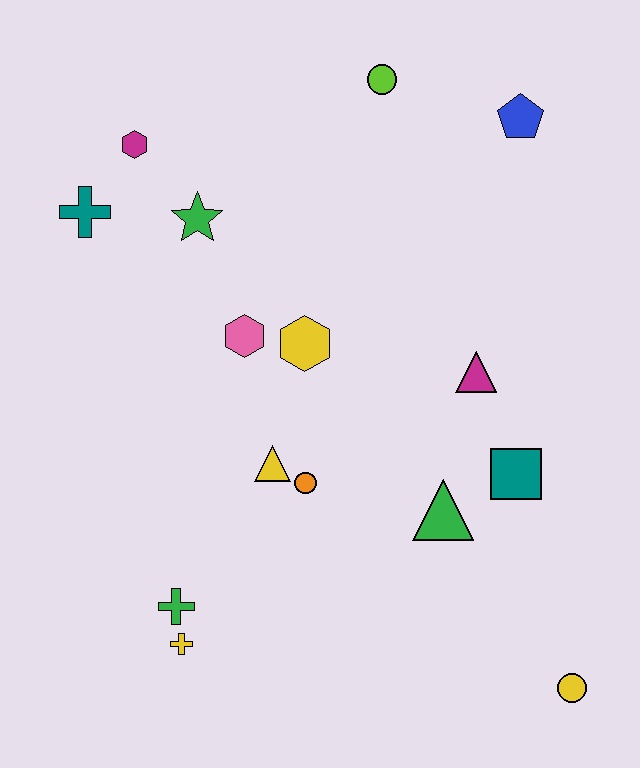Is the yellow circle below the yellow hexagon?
Yes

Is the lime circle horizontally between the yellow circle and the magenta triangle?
No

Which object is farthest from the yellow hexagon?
The yellow circle is farthest from the yellow hexagon.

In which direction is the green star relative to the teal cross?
The green star is to the right of the teal cross.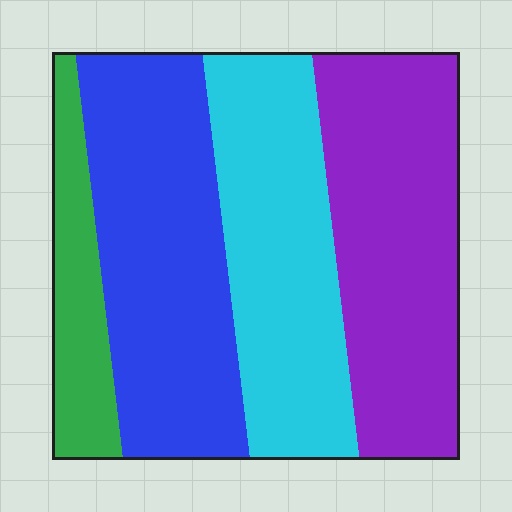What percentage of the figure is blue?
Blue covers 31% of the figure.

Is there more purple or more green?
Purple.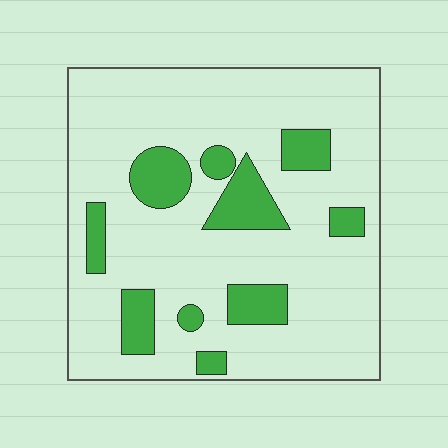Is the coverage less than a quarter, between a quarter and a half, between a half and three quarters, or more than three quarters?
Less than a quarter.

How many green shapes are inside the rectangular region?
10.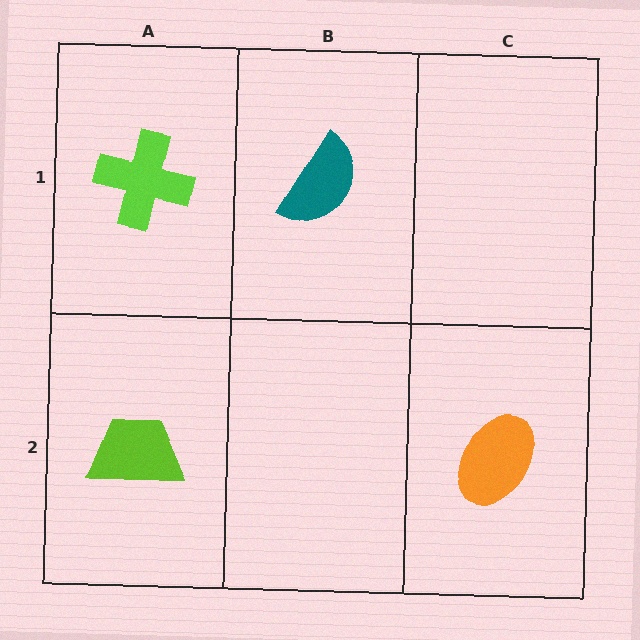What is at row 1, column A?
A lime cross.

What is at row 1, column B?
A teal semicircle.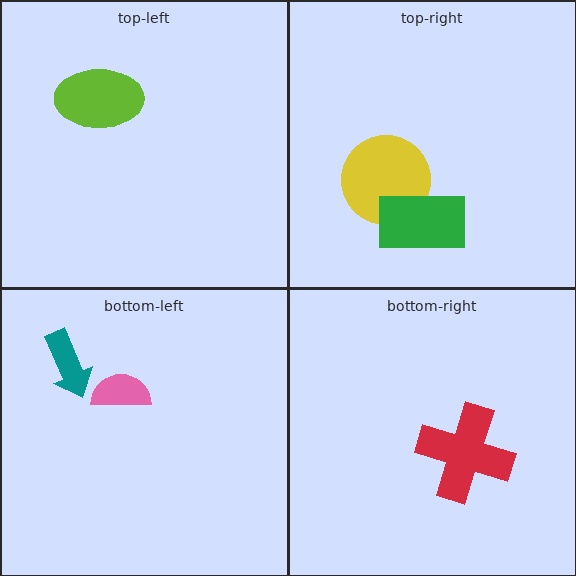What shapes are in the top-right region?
The yellow circle, the green rectangle.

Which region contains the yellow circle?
The top-right region.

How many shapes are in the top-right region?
2.